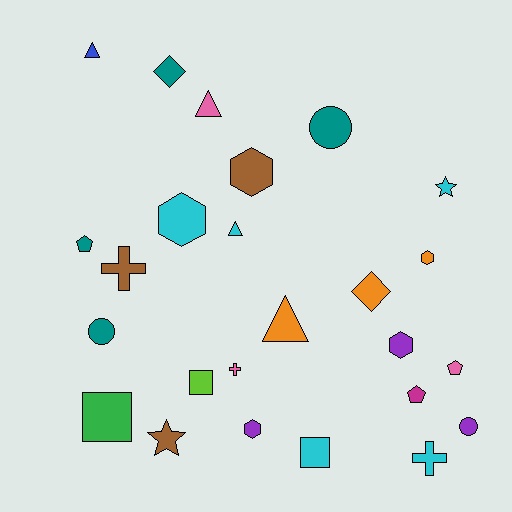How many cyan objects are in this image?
There are 5 cyan objects.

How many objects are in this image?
There are 25 objects.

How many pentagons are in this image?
There are 3 pentagons.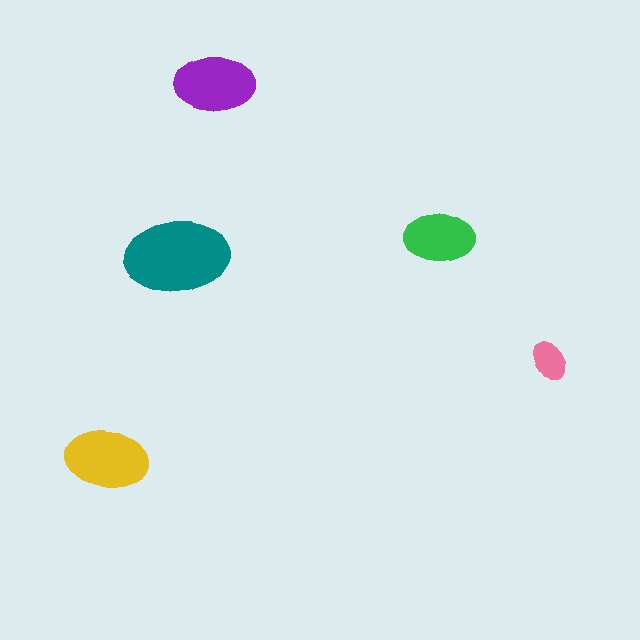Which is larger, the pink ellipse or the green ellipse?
The green one.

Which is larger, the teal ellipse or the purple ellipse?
The teal one.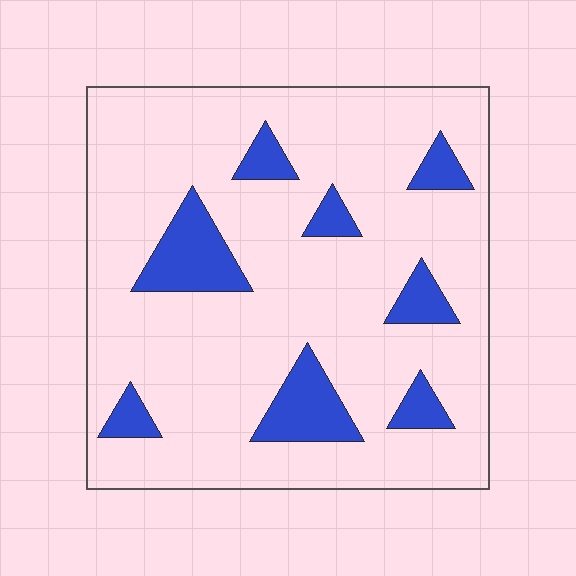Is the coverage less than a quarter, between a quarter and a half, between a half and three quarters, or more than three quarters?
Less than a quarter.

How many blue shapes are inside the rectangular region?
8.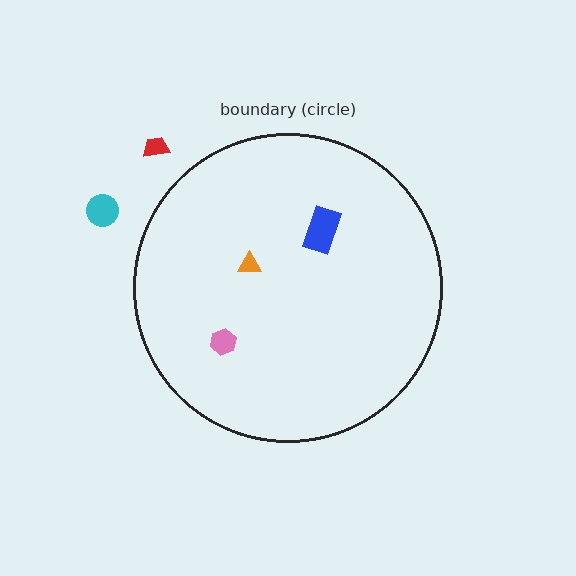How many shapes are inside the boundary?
3 inside, 2 outside.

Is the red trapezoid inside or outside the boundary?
Outside.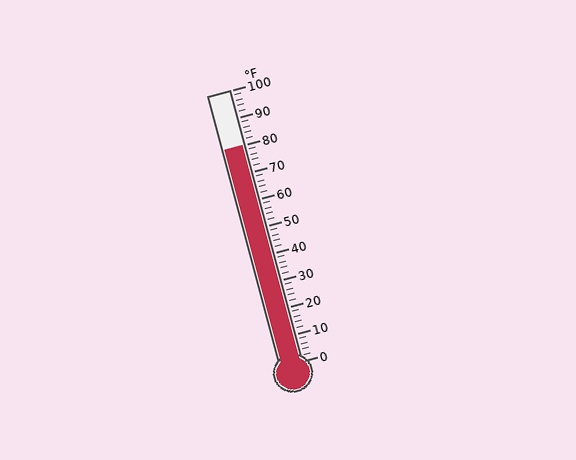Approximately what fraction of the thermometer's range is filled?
The thermometer is filled to approximately 80% of its range.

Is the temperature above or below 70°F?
The temperature is above 70°F.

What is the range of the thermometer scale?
The thermometer scale ranges from 0°F to 100°F.